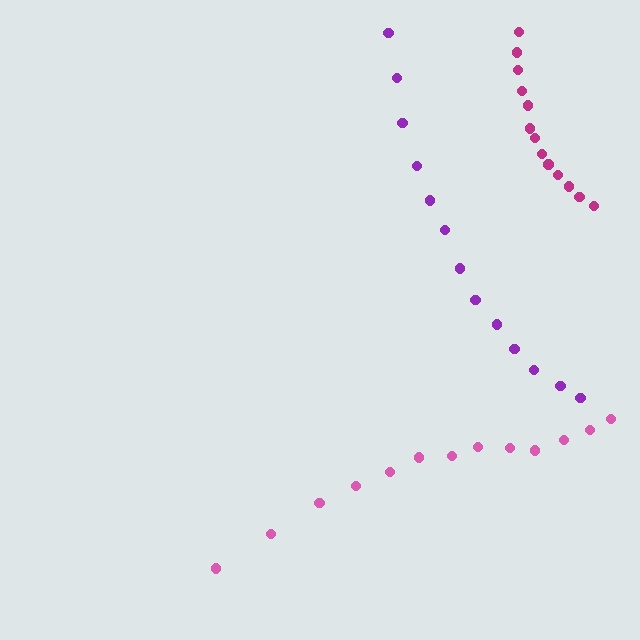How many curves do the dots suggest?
There are 3 distinct paths.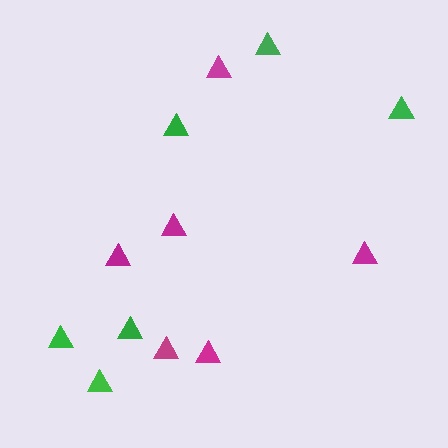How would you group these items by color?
There are 2 groups: one group of green triangles (6) and one group of magenta triangles (6).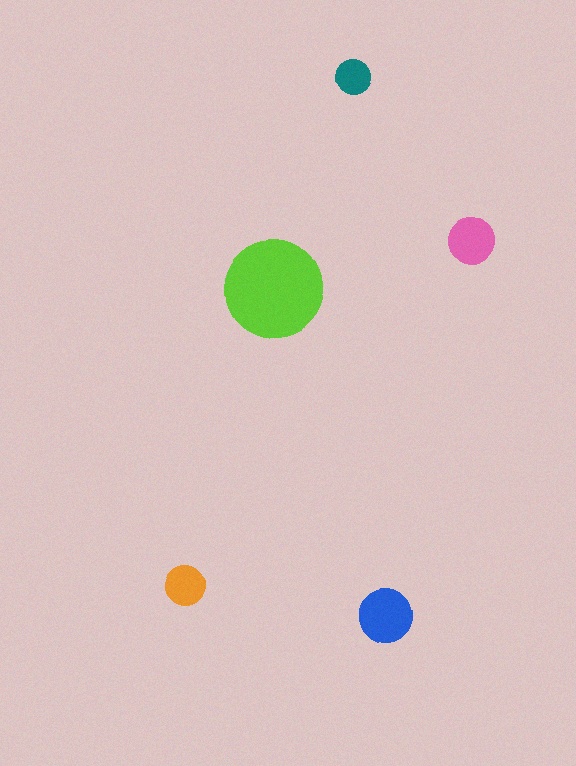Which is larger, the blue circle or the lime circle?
The lime one.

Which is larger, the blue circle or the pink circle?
The blue one.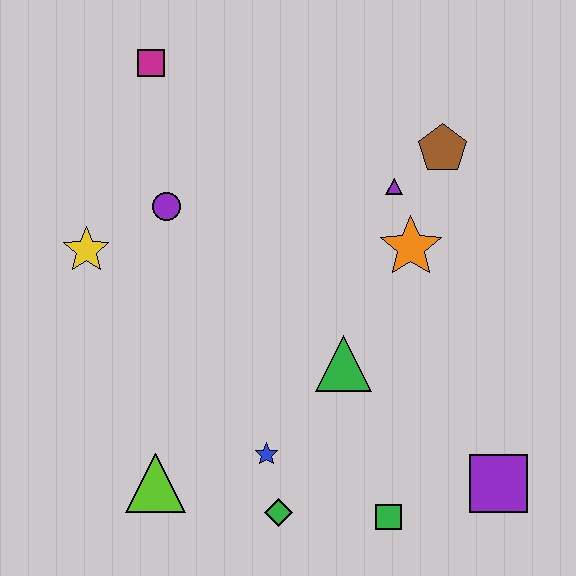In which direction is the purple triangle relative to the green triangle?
The purple triangle is above the green triangle.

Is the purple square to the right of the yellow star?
Yes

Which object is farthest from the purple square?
The magenta square is farthest from the purple square.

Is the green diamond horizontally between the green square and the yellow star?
Yes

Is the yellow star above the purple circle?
No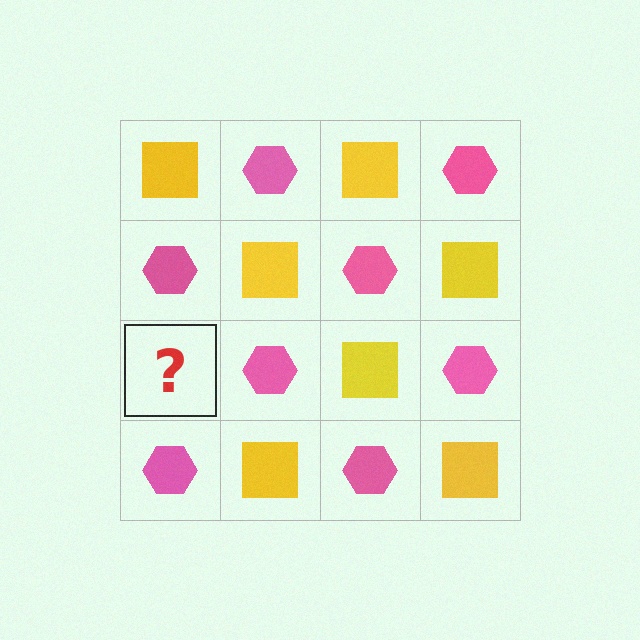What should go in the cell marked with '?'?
The missing cell should contain a yellow square.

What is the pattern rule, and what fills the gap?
The rule is that it alternates yellow square and pink hexagon in a checkerboard pattern. The gap should be filled with a yellow square.